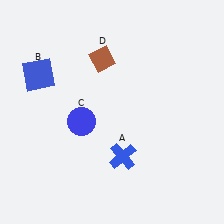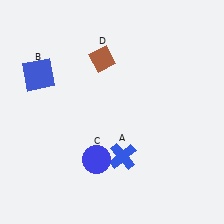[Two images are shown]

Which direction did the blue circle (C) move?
The blue circle (C) moved down.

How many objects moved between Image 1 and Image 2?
1 object moved between the two images.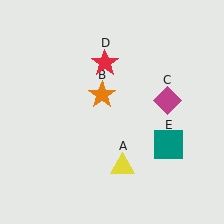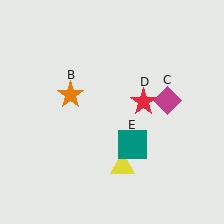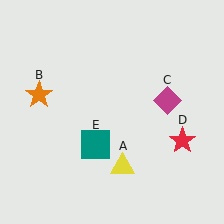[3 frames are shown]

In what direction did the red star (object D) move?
The red star (object D) moved down and to the right.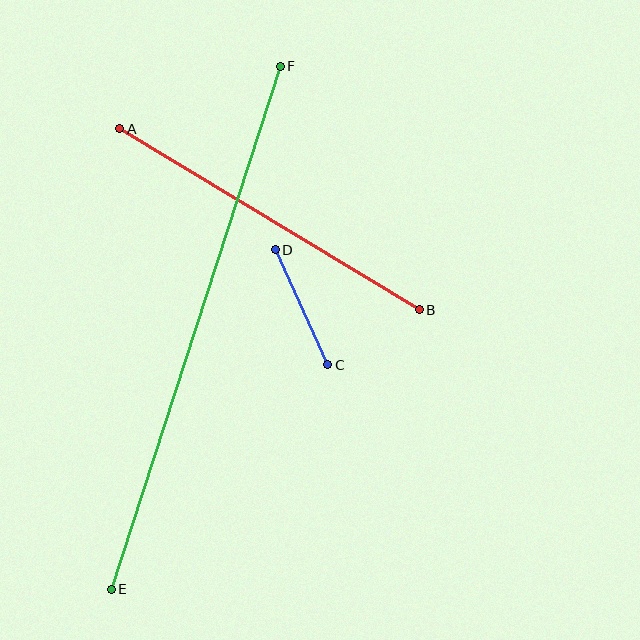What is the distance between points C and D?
The distance is approximately 127 pixels.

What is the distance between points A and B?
The distance is approximately 350 pixels.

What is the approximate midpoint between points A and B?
The midpoint is at approximately (270, 219) pixels.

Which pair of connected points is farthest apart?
Points E and F are farthest apart.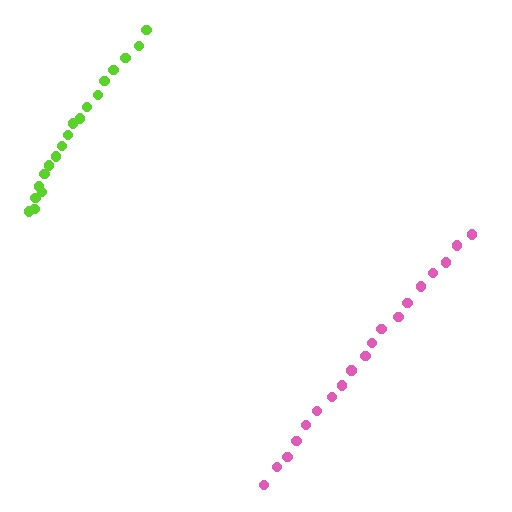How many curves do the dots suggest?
There are 2 distinct paths.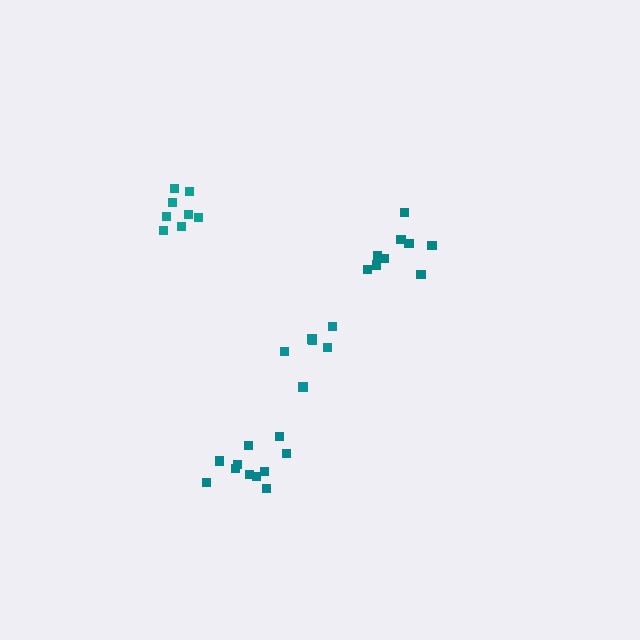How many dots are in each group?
Group 1: 8 dots, Group 2: 6 dots, Group 3: 11 dots, Group 4: 9 dots (34 total).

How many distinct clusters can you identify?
There are 4 distinct clusters.